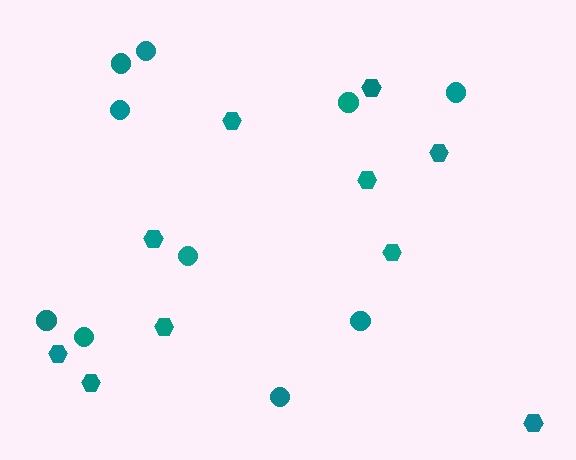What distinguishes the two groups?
There are 2 groups: one group of circles (10) and one group of hexagons (10).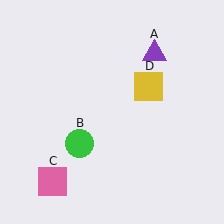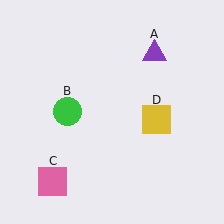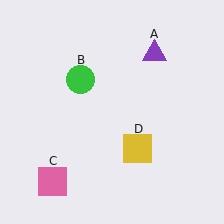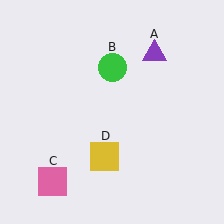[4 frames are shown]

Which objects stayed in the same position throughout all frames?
Purple triangle (object A) and pink square (object C) remained stationary.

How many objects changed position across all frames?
2 objects changed position: green circle (object B), yellow square (object D).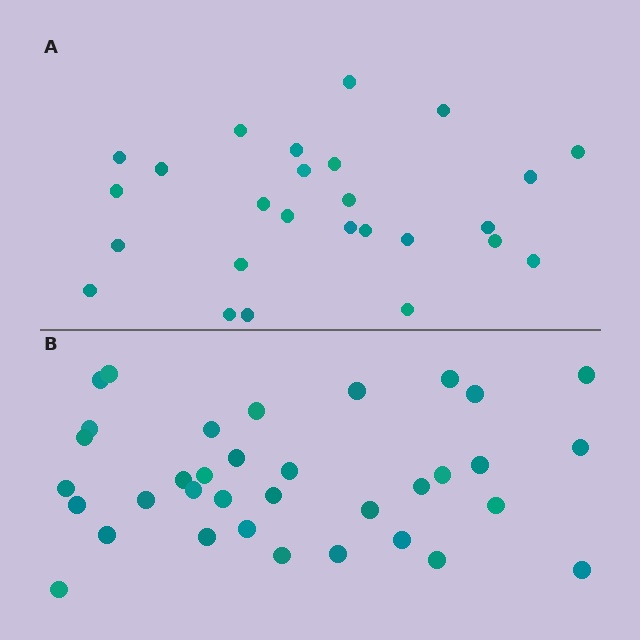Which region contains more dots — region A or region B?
Region B (the bottom region) has more dots.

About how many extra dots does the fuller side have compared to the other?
Region B has roughly 8 or so more dots than region A.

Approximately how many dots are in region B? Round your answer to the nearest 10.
About 40 dots. (The exact count is 35, which rounds to 40.)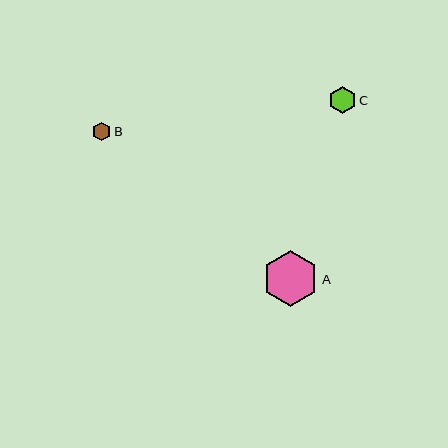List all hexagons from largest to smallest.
From largest to smallest: A, C, B.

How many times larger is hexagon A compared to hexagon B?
Hexagon A is approximately 3.0 times the size of hexagon B.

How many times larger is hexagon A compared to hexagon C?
Hexagon A is approximately 2.1 times the size of hexagon C.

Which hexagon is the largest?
Hexagon A is the largest with a size of approximately 56 pixels.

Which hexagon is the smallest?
Hexagon B is the smallest with a size of approximately 19 pixels.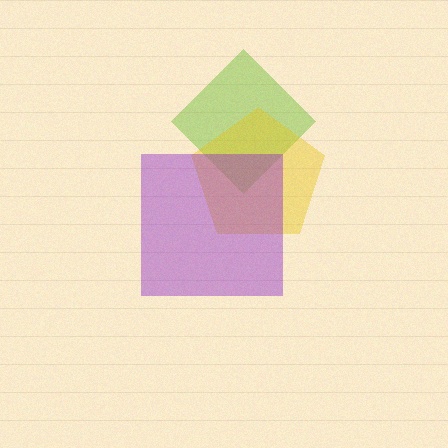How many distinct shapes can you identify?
There are 3 distinct shapes: a lime diamond, a yellow pentagon, a purple square.